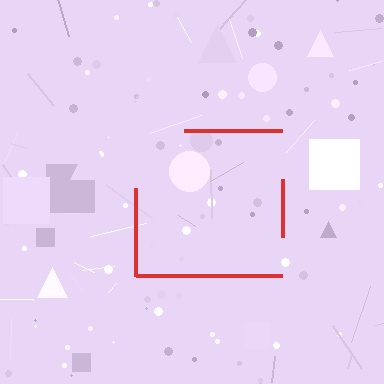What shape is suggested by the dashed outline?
The dashed outline suggests a square.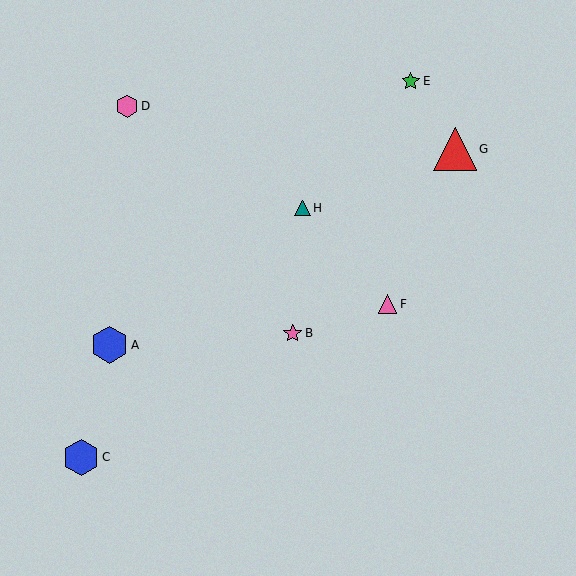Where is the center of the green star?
The center of the green star is at (411, 81).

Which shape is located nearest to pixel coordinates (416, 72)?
The green star (labeled E) at (411, 81) is nearest to that location.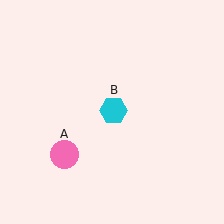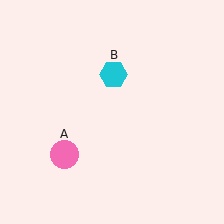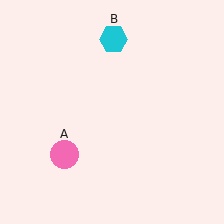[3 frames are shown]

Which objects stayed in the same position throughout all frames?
Pink circle (object A) remained stationary.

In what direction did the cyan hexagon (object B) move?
The cyan hexagon (object B) moved up.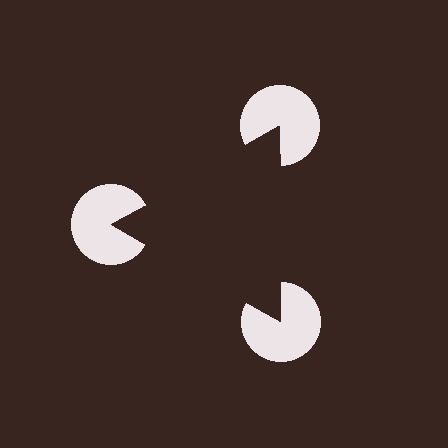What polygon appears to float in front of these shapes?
An illusory triangle — its edges are inferred from the aligned wedge cuts in the pac-man discs, not physically drawn.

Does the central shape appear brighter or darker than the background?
It typically appears slightly darker than the background, even though no actual brightness change is drawn.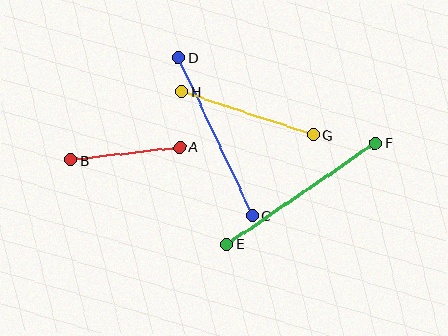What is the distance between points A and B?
The distance is approximately 110 pixels.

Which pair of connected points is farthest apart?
Points E and F are farthest apart.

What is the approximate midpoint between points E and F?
The midpoint is at approximately (301, 194) pixels.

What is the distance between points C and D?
The distance is approximately 174 pixels.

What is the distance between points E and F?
The distance is approximately 180 pixels.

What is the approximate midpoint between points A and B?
The midpoint is at approximately (125, 154) pixels.